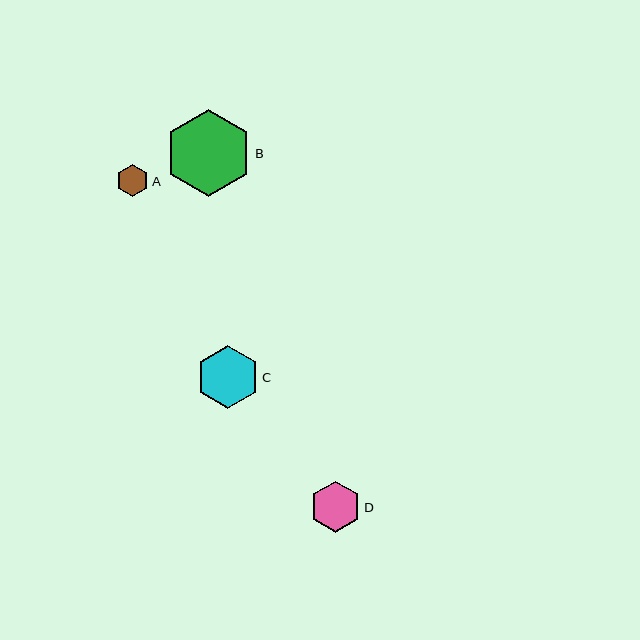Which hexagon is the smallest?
Hexagon A is the smallest with a size of approximately 32 pixels.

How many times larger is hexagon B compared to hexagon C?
Hexagon B is approximately 1.4 times the size of hexagon C.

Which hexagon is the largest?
Hexagon B is the largest with a size of approximately 88 pixels.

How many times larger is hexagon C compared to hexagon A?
Hexagon C is approximately 1.9 times the size of hexagon A.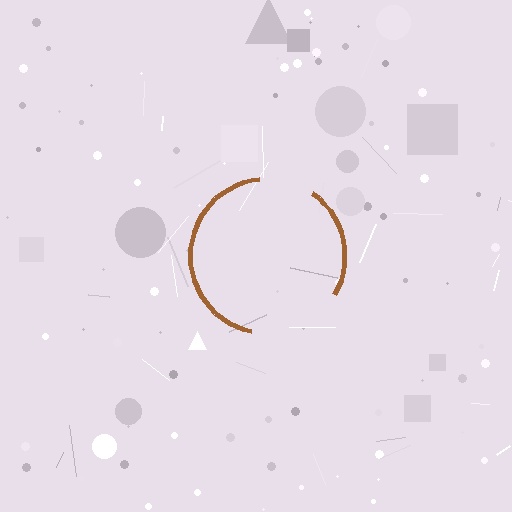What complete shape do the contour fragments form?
The contour fragments form a circle.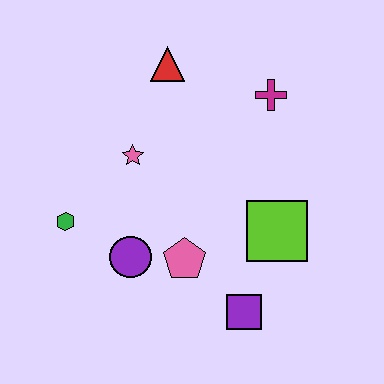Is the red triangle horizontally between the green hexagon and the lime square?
Yes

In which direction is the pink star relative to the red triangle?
The pink star is below the red triangle.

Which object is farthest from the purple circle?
The magenta cross is farthest from the purple circle.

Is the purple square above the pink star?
No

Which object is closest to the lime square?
The purple square is closest to the lime square.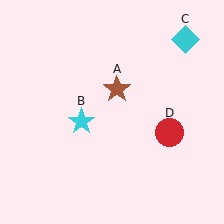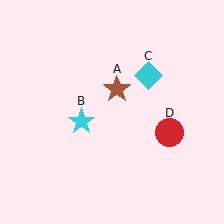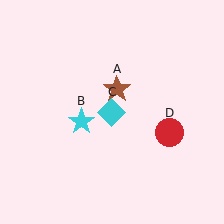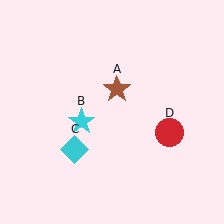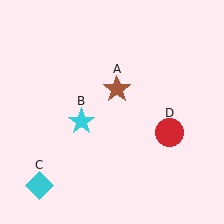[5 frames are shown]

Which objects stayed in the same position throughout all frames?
Brown star (object A) and cyan star (object B) and red circle (object D) remained stationary.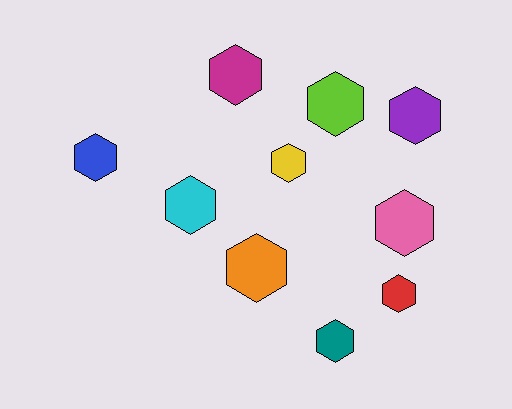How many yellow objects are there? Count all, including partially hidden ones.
There is 1 yellow object.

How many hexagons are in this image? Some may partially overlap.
There are 10 hexagons.